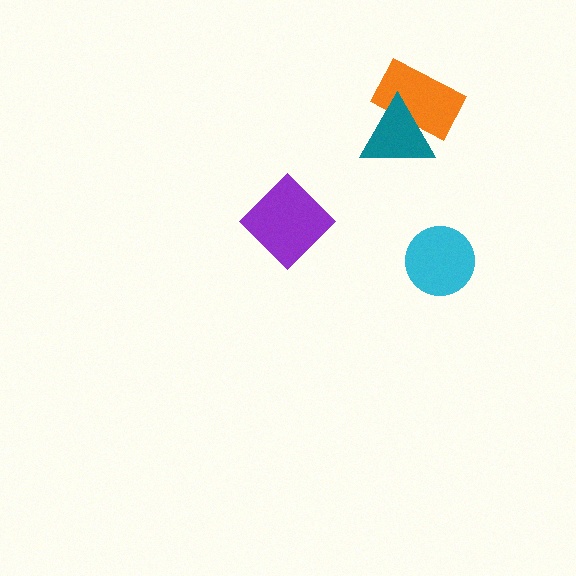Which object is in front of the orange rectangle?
The teal triangle is in front of the orange rectangle.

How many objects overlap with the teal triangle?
1 object overlaps with the teal triangle.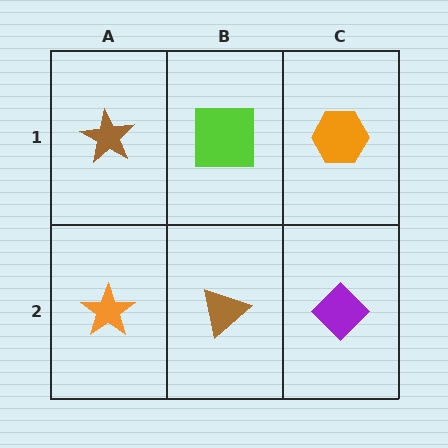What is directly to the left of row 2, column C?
A brown triangle.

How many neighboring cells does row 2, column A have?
2.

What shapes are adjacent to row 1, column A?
An orange star (row 2, column A), a lime square (row 1, column B).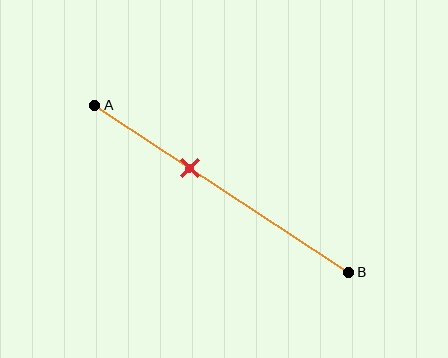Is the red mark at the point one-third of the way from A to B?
No, the mark is at about 40% from A, not at the 33% one-third point.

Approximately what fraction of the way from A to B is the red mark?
The red mark is approximately 40% of the way from A to B.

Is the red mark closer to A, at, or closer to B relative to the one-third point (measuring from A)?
The red mark is closer to point B than the one-third point of segment AB.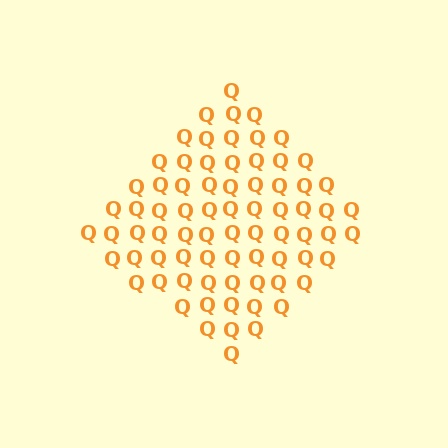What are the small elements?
The small elements are letter Q's.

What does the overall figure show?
The overall figure shows a diamond.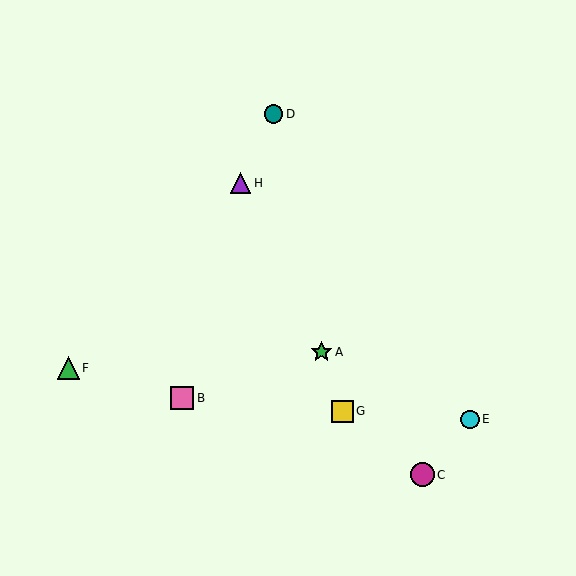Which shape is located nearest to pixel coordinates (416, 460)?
The magenta circle (labeled C) at (422, 475) is nearest to that location.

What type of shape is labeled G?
Shape G is a yellow square.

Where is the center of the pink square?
The center of the pink square is at (182, 398).